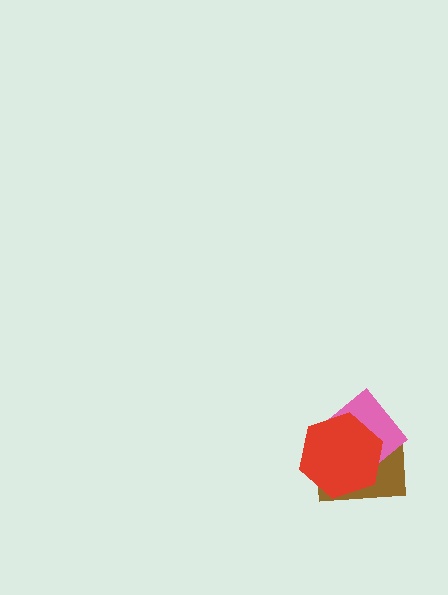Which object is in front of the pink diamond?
The red hexagon is in front of the pink diamond.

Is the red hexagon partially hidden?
No, no other shape covers it.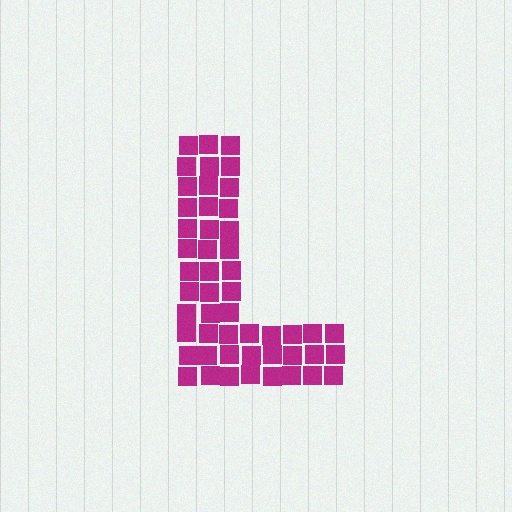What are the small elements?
The small elements are squares.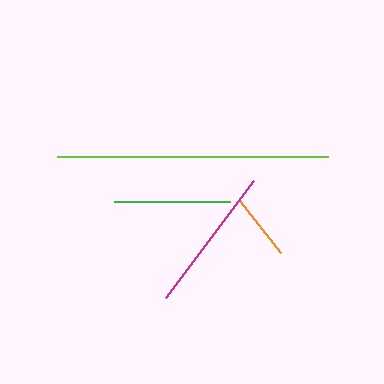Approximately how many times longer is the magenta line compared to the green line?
The magenta line is approximately 1.3 times the length of the green line.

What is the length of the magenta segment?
The magenta segment is approximately 146 pixels long.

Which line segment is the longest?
The lime line is the longest at approximately 271 pixels.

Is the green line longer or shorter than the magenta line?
The magenta line is longer than the green line.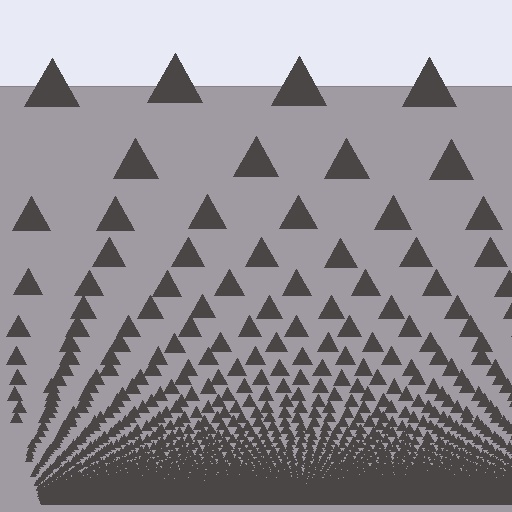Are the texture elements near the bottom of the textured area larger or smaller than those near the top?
Smaller. The gradient is inverted — elements near the bottom are smaller and denser.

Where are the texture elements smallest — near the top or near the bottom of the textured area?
Near the bottom.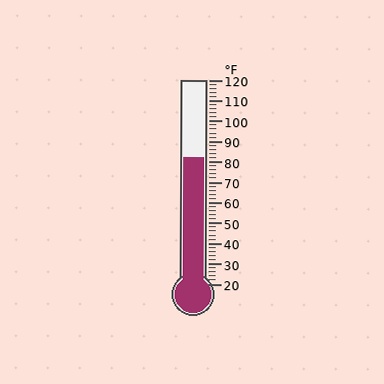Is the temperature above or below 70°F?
The temperature is above 70°F.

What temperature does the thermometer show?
The thermometer shows approximately 82°F.